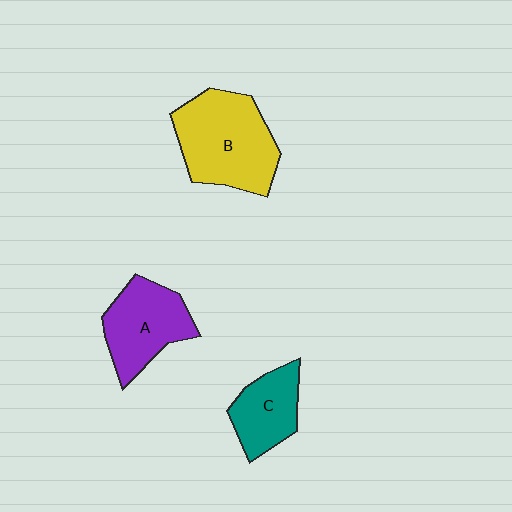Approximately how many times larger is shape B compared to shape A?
Approximately 1.4 times.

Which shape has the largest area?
Shape B (yellow).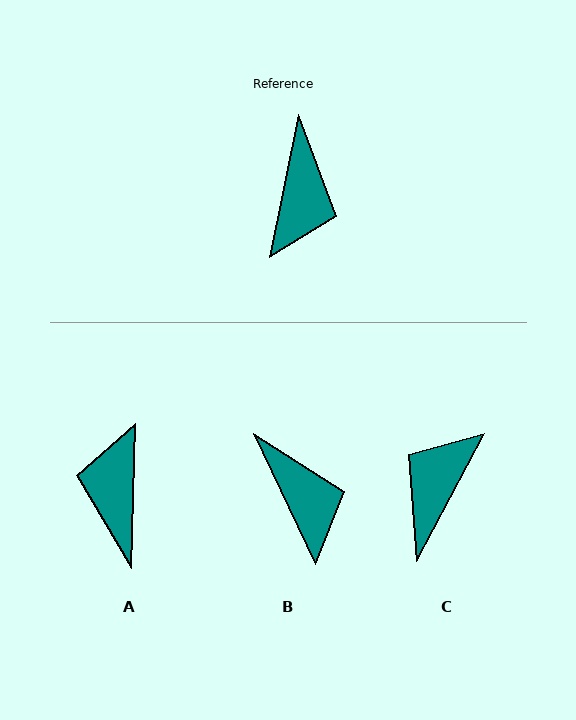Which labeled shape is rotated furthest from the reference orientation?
A, about 170 degrees away.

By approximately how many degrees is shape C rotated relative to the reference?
Approximately 164 degrees counter-clockwise.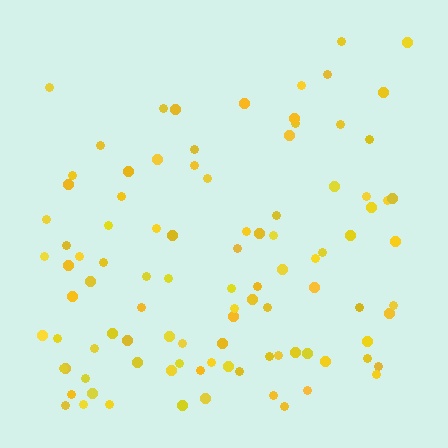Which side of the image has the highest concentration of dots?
The bottom.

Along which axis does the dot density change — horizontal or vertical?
Vertical.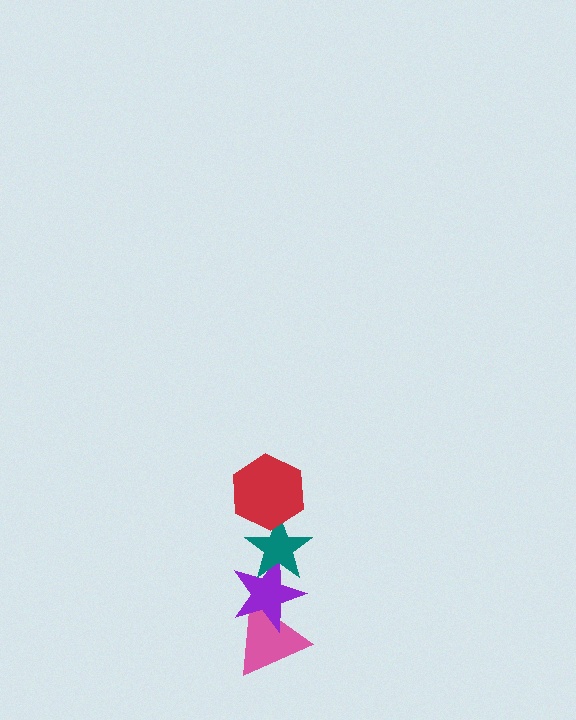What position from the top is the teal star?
The teal star is 2nd from the top.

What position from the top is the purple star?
The purple star is 3rd from the top.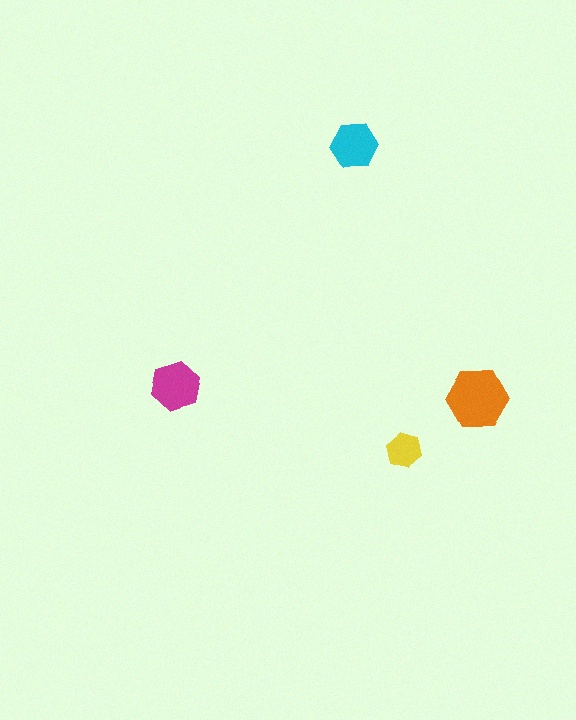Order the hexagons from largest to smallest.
the orange one, the magenta one, the cyan one, the yellow one.